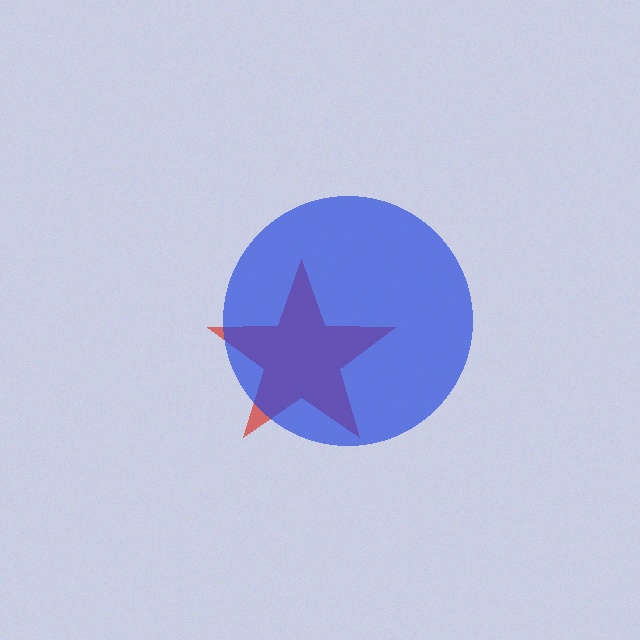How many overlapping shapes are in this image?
There are 2 overlapping shapes in the image.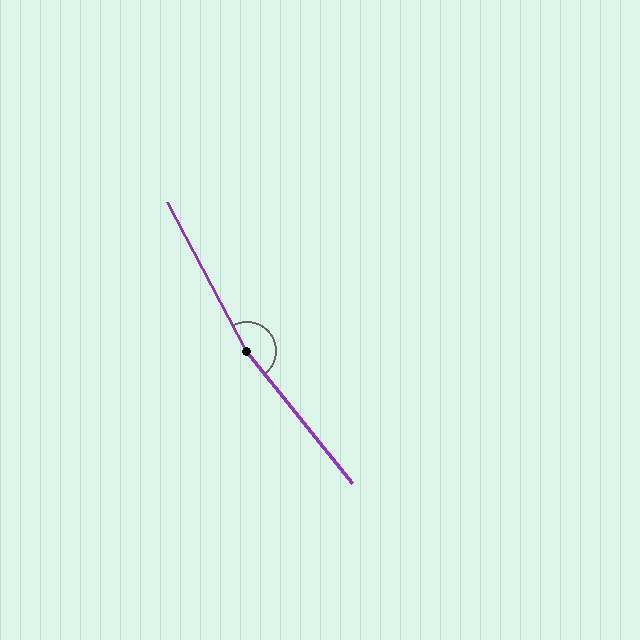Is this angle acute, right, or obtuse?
It is obtuse.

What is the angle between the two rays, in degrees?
Approximately 169 degrees.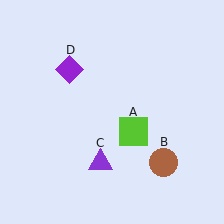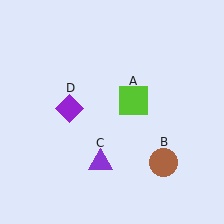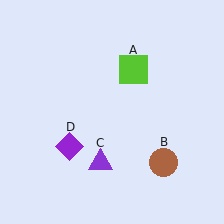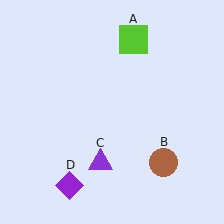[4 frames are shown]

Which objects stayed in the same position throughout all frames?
Brown circle (object B) and purple triangle (object C) remained stationary.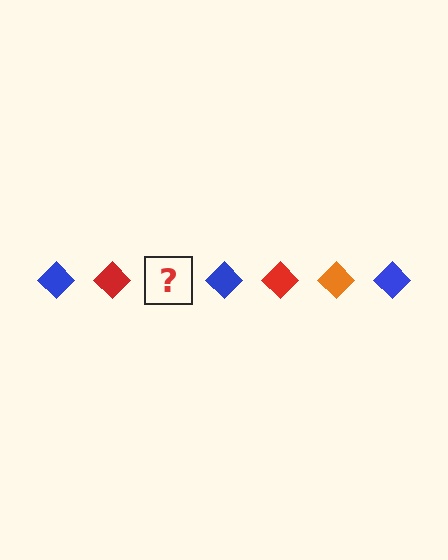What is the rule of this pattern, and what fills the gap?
The rule is that the pattern cycles through blue, red, orange diamonds. The gap should be filled with an orange diamond.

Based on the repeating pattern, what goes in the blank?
The blank should be an orange diamond.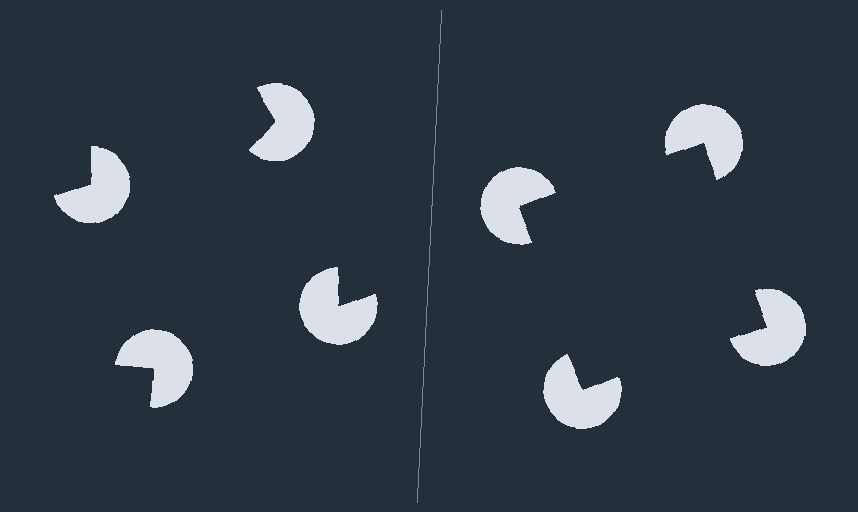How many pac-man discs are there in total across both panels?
8 — 4 on each side.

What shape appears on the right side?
An illusory square.